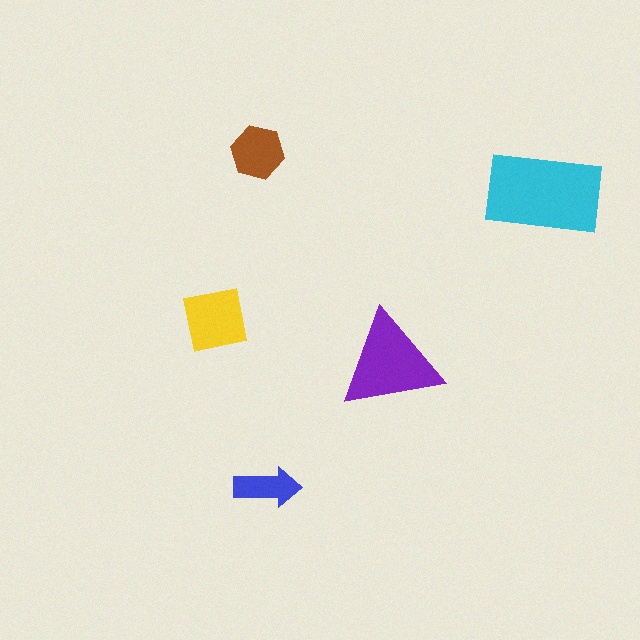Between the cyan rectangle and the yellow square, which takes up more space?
The cyan rectangle.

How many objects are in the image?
There are 5 objects in the image.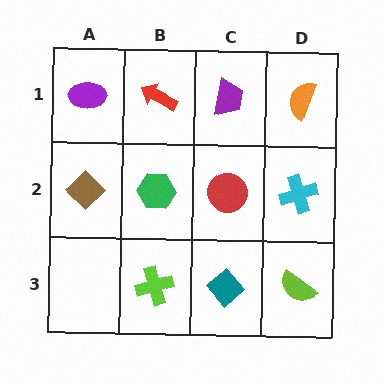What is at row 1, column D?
An orange semicircle.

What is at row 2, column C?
A red circle.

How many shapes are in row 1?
4 shapes.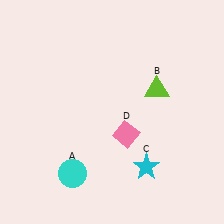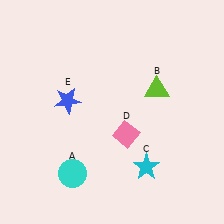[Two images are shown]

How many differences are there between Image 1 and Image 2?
There is 1 difference between the two images.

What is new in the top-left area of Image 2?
A blue star (E) was added in the top-left area of Image 2.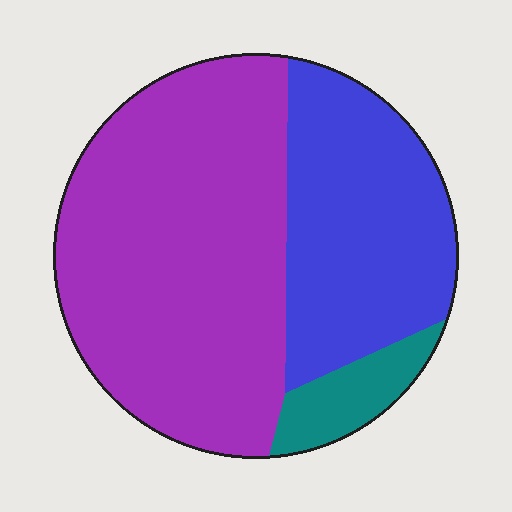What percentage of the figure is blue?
Blue takes up between a quarter and a half of the figure.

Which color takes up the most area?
Purple, at roughly 60%.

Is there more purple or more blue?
Purple.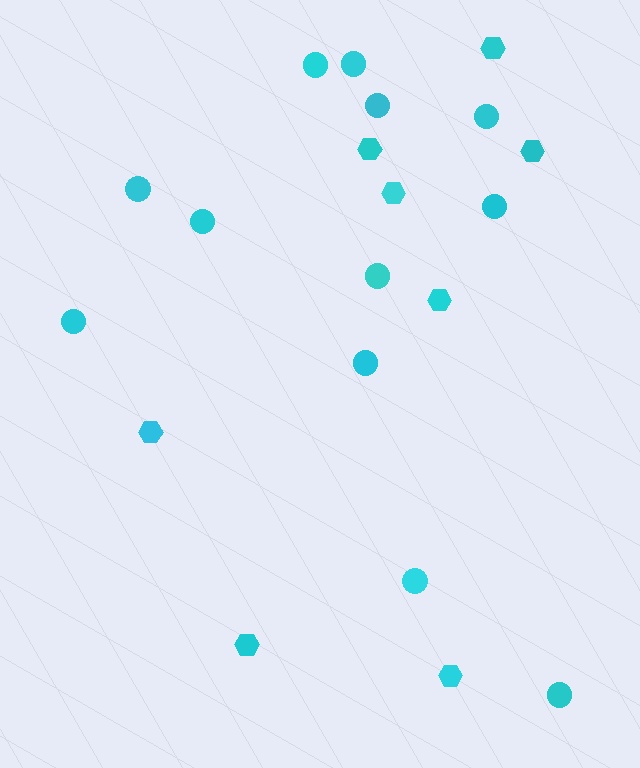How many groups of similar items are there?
There are 2 groups: one group of hexagons (8) and one group of circles (12).